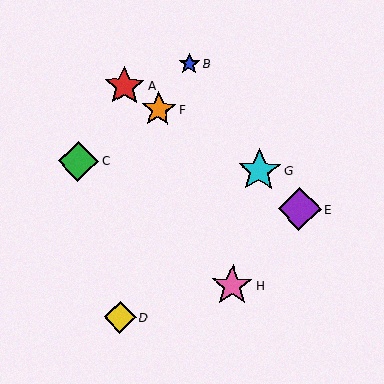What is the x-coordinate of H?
Object H is at x≈232.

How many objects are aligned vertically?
2 objects (A, D) are aligned vertically.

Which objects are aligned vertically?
Objects A, D are aligned vertically.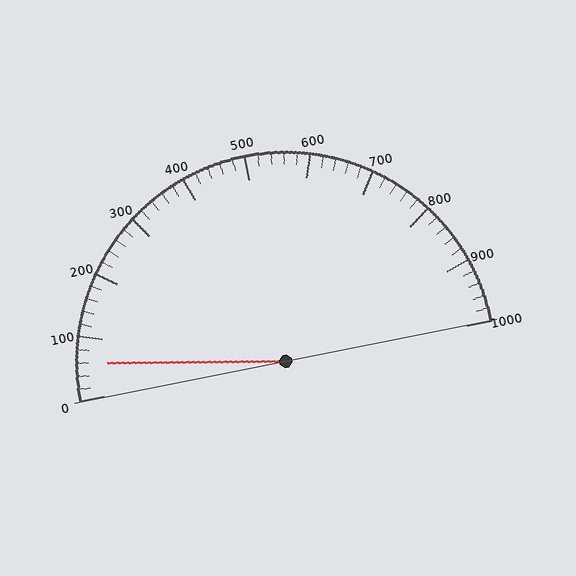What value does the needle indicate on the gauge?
The needle indicates approximately 60.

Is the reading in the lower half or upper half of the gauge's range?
The reading is in the lower half of the range (0 to 1000).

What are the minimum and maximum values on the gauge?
The gauge ranges from 0 to 1000.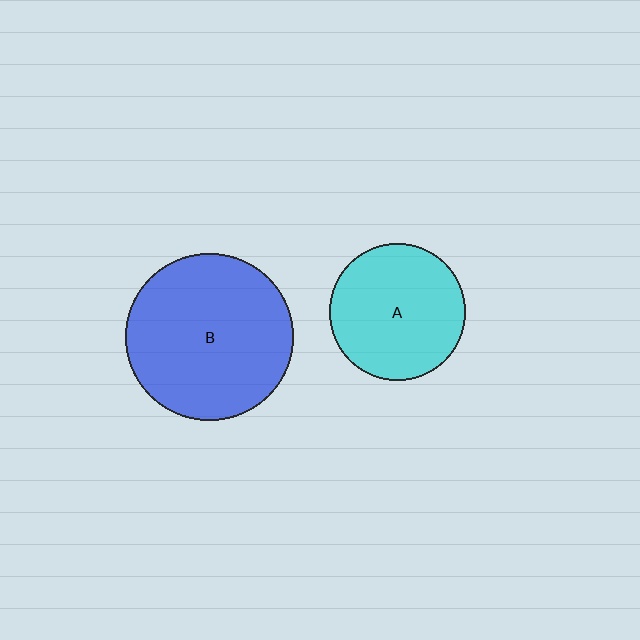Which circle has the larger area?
Circle B (blue).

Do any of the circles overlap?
No, none of the circles overlap.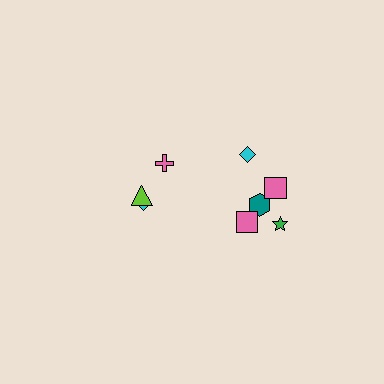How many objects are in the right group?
There are 5 objects.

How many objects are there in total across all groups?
There are 8 objects.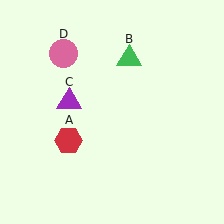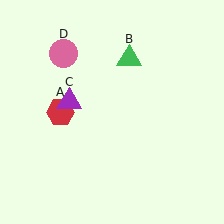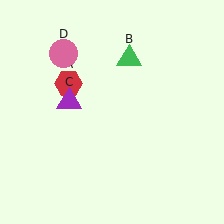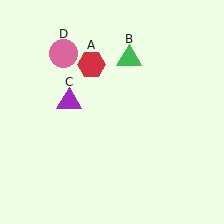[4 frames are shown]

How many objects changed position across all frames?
1 object changed position: red hexagon (object A).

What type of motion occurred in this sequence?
The red hexagon (object A) rotated clockwise around the center of the scene.